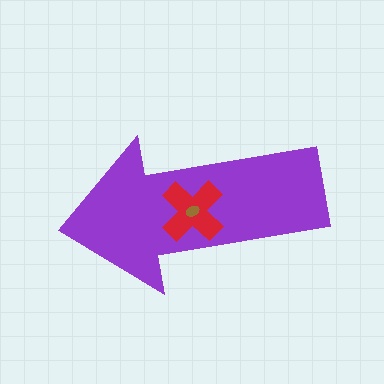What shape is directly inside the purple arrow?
The red cross.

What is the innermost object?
The brown ellipse.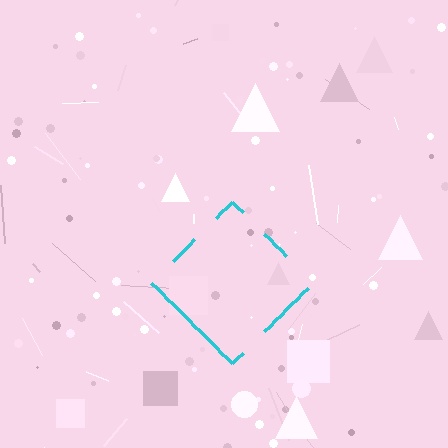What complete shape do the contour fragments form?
The contour fragments form a diamond.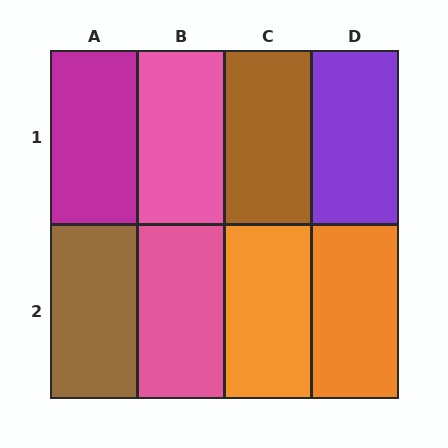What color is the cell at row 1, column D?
Purple.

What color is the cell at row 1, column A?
Magenta.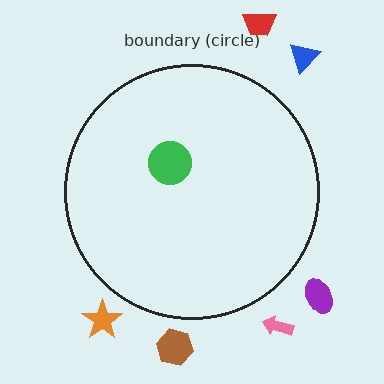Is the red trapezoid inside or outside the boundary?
Outside.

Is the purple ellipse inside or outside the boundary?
Outside.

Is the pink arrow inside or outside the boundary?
Outside.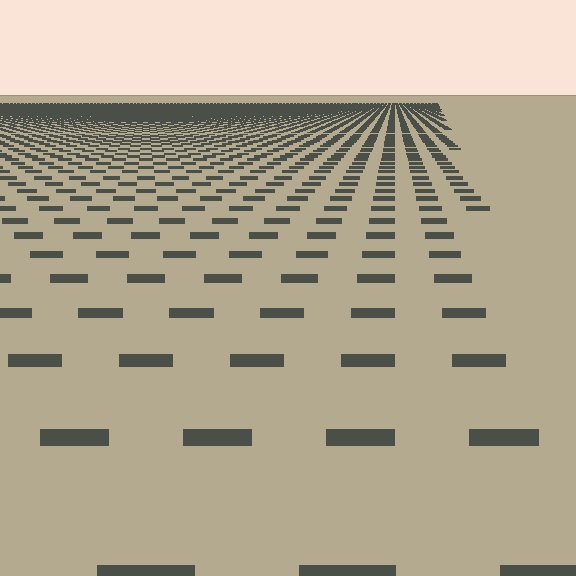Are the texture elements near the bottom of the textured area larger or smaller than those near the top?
Larger. Near the bottom, elements are closer to the viewer and appear at a bigger on-screen size.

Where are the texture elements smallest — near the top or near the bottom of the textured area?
Near the top.